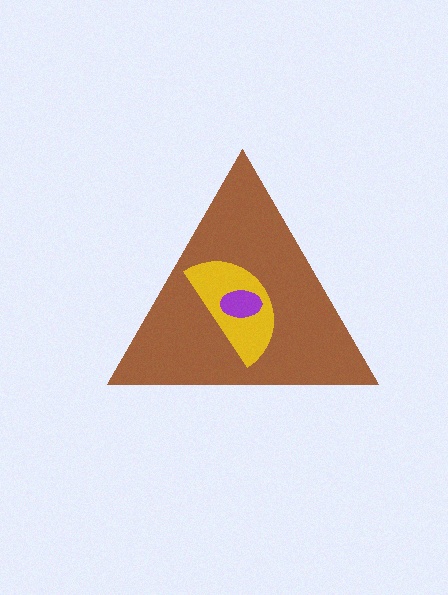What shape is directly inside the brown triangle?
The yellow semicircle.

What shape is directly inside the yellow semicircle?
The purple ellipse.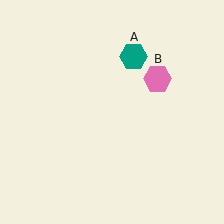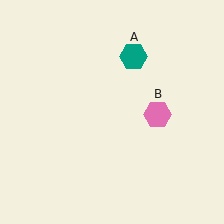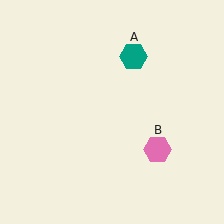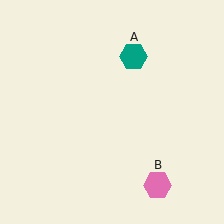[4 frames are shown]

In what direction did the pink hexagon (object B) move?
The pink hexagon (object B) moved down.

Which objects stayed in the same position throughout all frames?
Teal hexagon (object A) remained stationary.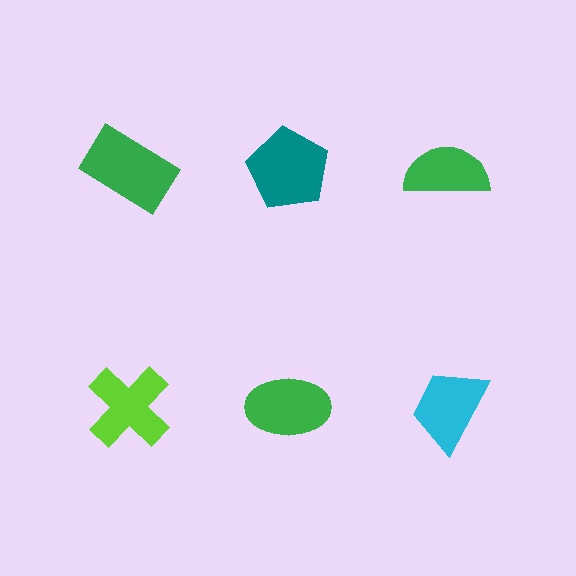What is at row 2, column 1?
A lime cross.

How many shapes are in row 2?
3 shapes.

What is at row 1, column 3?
A green semicircle.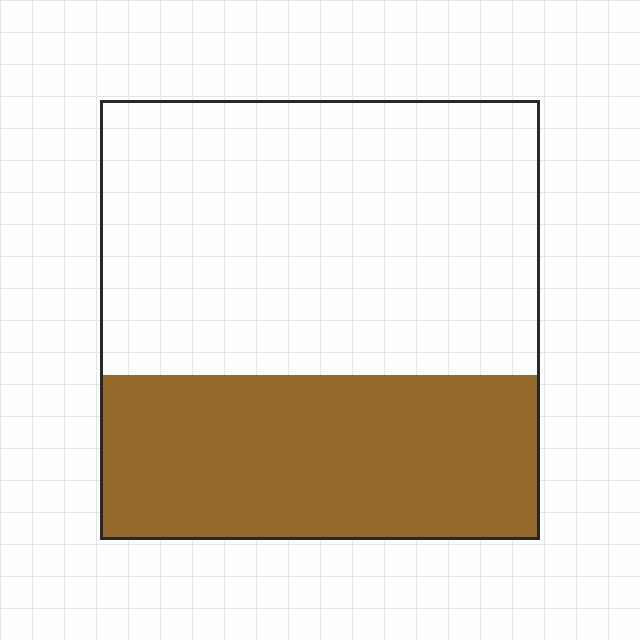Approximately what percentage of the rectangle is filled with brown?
Approximately 40%.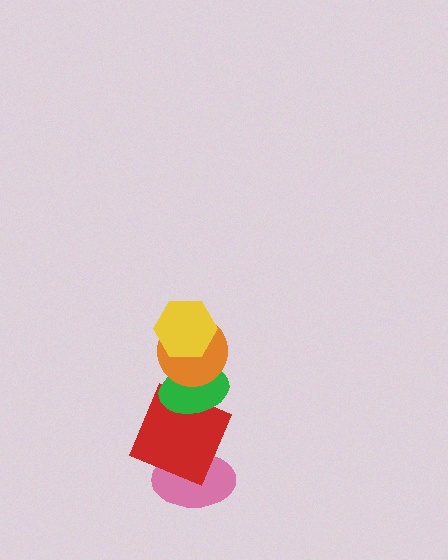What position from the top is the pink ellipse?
The pink ellipse is 5th from the top.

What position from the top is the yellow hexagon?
The yellow hexagon is 1st from the top.